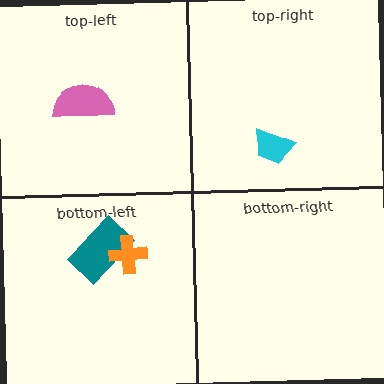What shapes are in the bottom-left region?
The teal rectangle, the orange cross.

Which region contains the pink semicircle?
The top-left region.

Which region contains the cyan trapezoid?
The top-right region.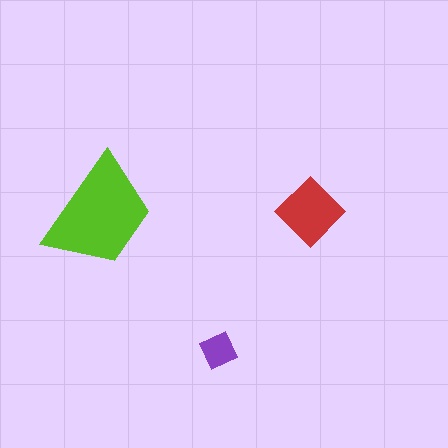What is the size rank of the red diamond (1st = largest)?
2nd.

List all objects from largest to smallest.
The lime trapezoid, the red diamond, the purple square.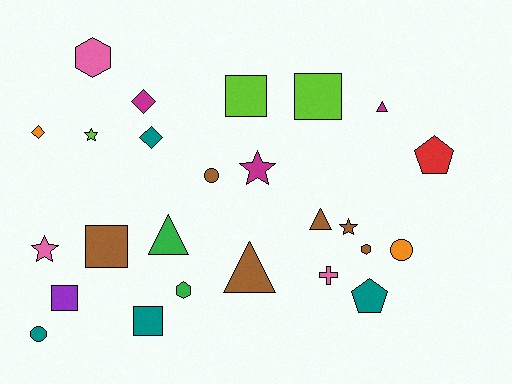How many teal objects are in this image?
There are 4 teal objects.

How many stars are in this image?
There are 4 stars.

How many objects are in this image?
There are 25 objects.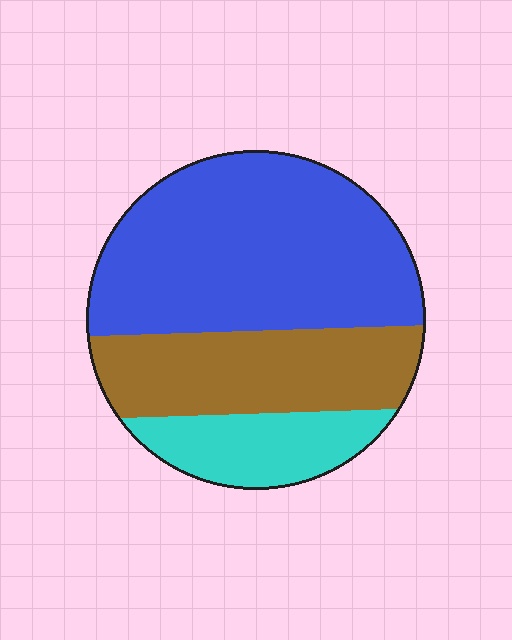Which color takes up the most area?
Blue, at roughly 55%.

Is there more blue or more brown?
Blue.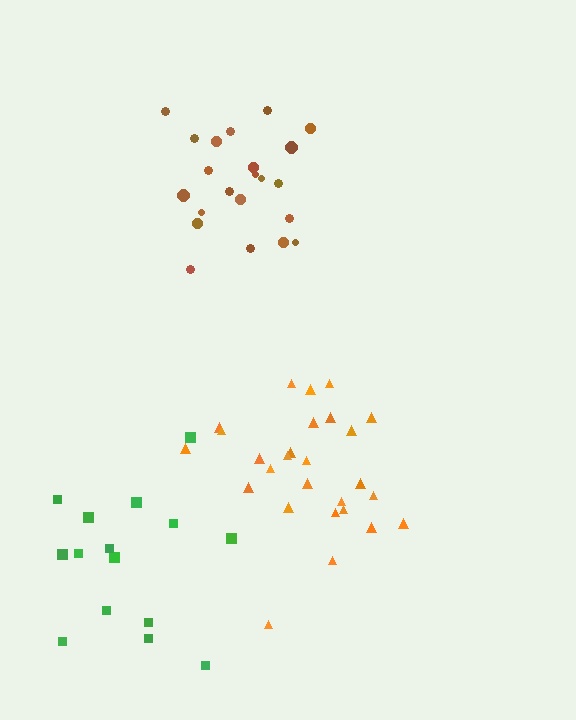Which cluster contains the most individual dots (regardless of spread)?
Orange (27).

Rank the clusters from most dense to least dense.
brown, orange, green.